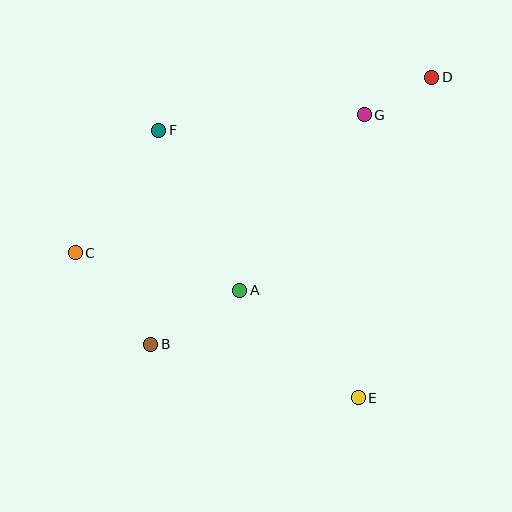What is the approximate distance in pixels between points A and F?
The distance between A and F is approximately 179 pixels.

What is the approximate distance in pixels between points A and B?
The distance between A and B is approximately 104 pixels.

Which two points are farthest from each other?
Points C and D are farthest from each other.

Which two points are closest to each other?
Points D and G are closest to each other.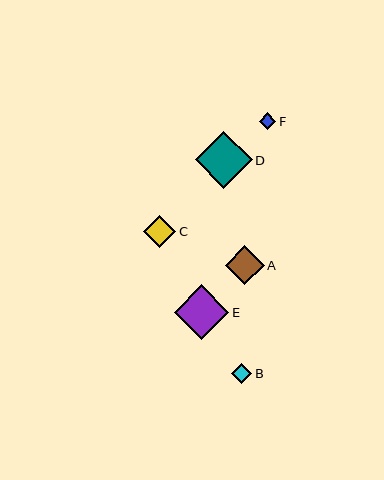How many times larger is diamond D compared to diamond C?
Diamond D is approximately 1.8 times the size of diamond C.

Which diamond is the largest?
Diamond D is the largest with a size of approximately 57 pixels.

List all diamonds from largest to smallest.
From largest to smallest: D, E, A, C, B, F.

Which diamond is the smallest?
Diamond F is the smallest with a size of approximately 17 pixels.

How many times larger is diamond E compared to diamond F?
Diamond E is approximately 3.3 times the size of diamond F.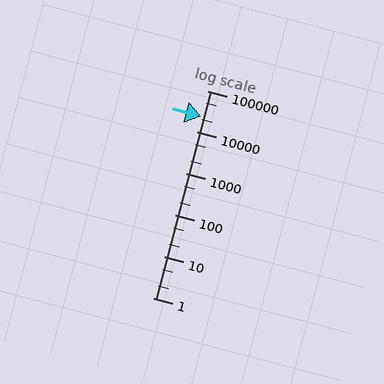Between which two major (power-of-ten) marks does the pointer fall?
The pointer is between 10000 and 100000.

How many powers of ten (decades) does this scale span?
The scale spans 5 decades, from 1 to 100000.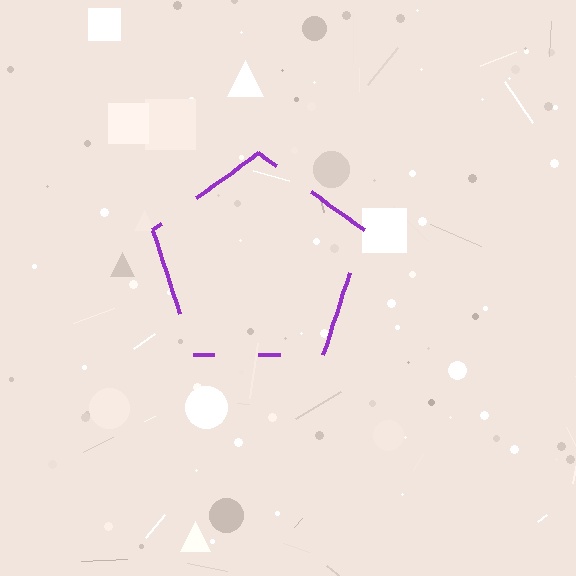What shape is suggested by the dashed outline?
The dashed outline suggests a pentagon.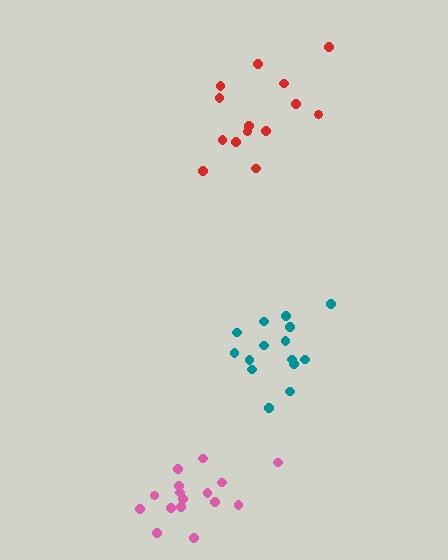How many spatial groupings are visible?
There are 3 spatial groupings.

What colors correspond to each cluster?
The clusters are colored: red, pink, teal.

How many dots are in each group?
Group 1: 14 dots, Group 2: 16 dots, Group 3: 15 dots (45 total).